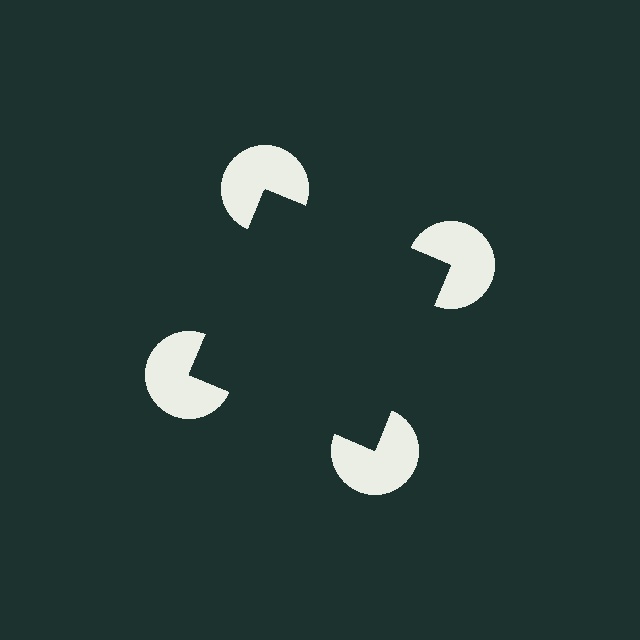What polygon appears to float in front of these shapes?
An illusory square — its edges are inferred from the aligned wedge cuts in the pac-man discs, not physically drawn.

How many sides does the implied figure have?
4 sides.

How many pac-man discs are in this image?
There are 4 — one at each vertex of the illusory square.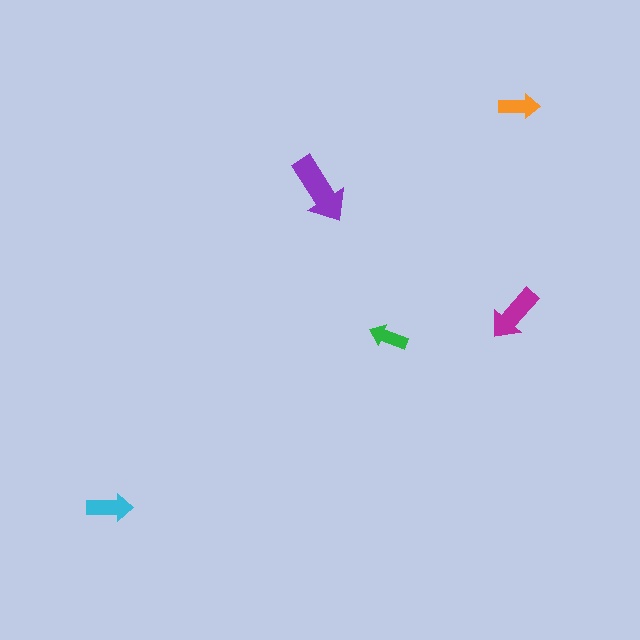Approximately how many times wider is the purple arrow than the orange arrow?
About 1.5 times wider.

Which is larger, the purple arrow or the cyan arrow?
The purple one.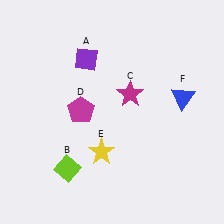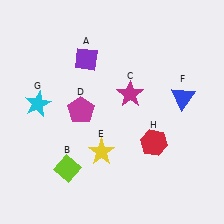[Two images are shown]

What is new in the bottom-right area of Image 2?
A red hexagon (H) was added in the bottom-right area of Image 2.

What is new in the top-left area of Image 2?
A cyan star (G) was added in the top-left area of Image 2.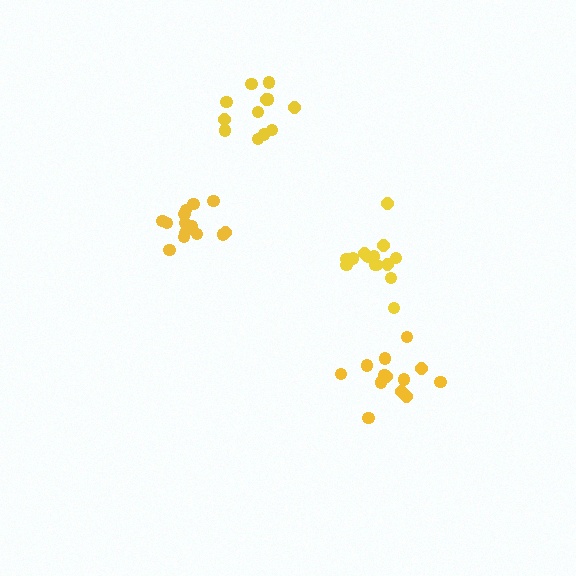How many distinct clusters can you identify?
There are 4 distinct clusters.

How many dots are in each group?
Group 1: 14 dots, Group 2: 14 dots, Group 3: 12 dots, Group 4: 13 dots (53 total).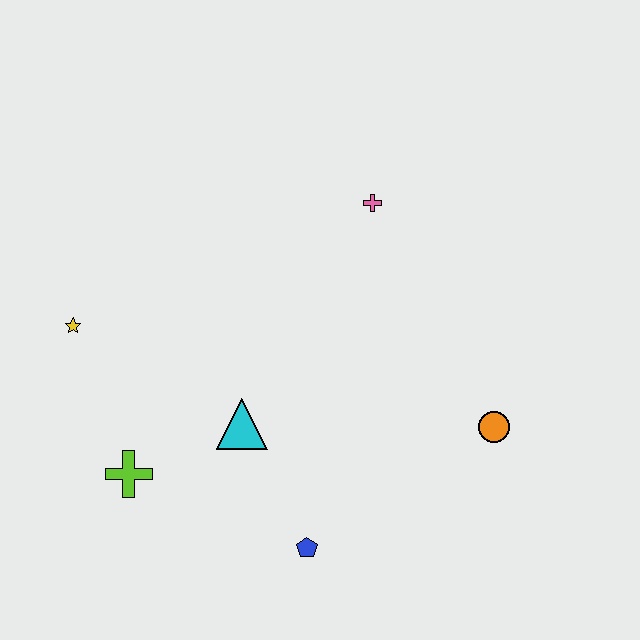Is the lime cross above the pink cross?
No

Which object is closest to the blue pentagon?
The cyan triangle is closest to the blue pentagon.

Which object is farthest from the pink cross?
The lime cross is farthest from the pink cross.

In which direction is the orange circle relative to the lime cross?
The orange circle is to the right of the lime cross.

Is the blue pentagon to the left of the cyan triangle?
No